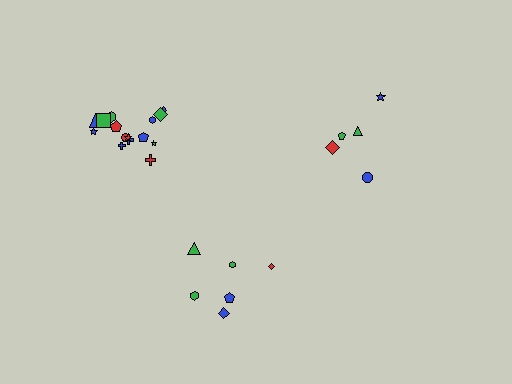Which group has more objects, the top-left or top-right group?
The top-left group.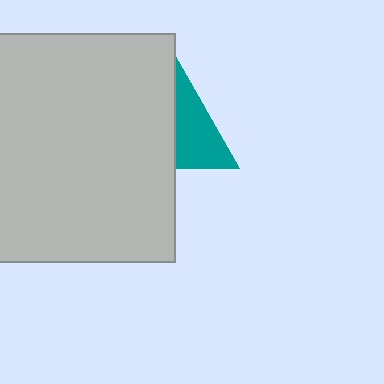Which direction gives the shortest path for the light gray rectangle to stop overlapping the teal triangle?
Moving left gives the shortest separation.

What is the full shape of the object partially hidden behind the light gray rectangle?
The partially hidden object is a teal triangle.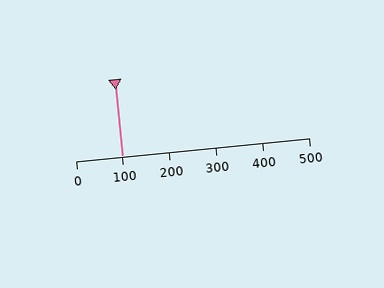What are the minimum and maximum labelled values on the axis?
The axis runs from 0 to 500.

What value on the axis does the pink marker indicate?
The marker indicates approximately 100.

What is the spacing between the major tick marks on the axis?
The major ticks are spaced 100 apart.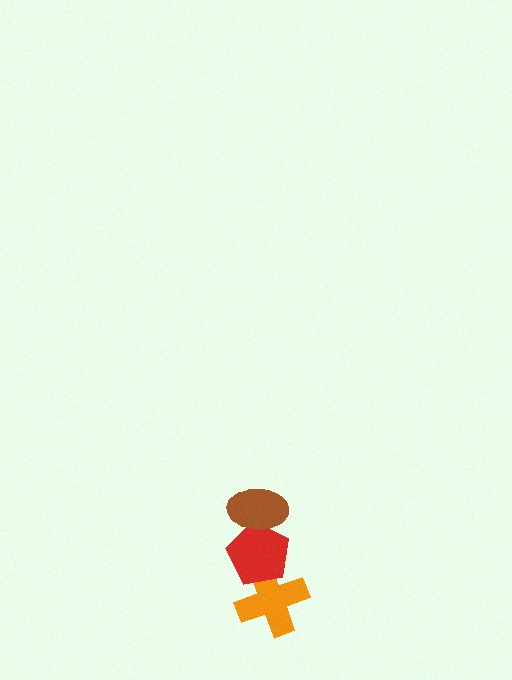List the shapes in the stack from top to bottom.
From top to bottom: the brown ellipse, the red pentagon, the orange cross.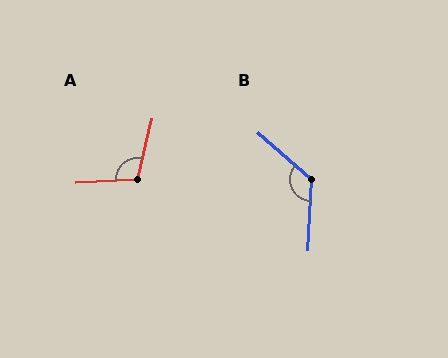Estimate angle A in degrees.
Approximately 107 degrees.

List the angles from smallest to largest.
A (107°), B (129°).